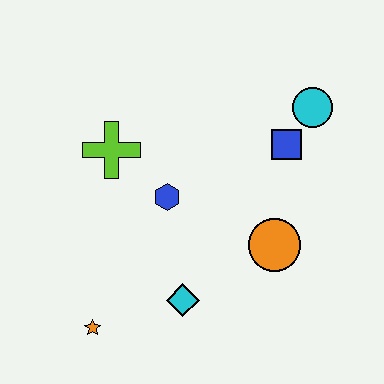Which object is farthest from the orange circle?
The orange star is farthest from the orange circle.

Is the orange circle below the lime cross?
Yes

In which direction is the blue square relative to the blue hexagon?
The blue square is to the right of the blue hexagon.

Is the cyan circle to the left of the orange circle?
No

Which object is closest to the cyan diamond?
The orange star is closest to the cyan diamond.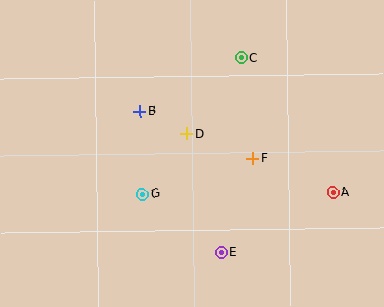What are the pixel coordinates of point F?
Point F is at (253, 159).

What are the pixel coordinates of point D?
Point D is at (186, 134).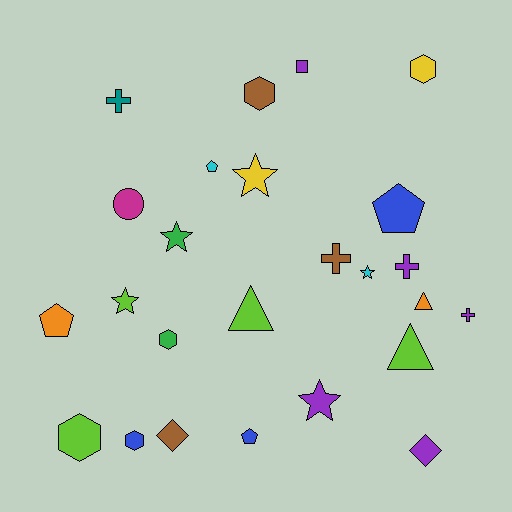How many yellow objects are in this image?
There are 2 yellow objects.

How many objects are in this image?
There are 25 objects.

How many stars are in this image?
There are 5 stars.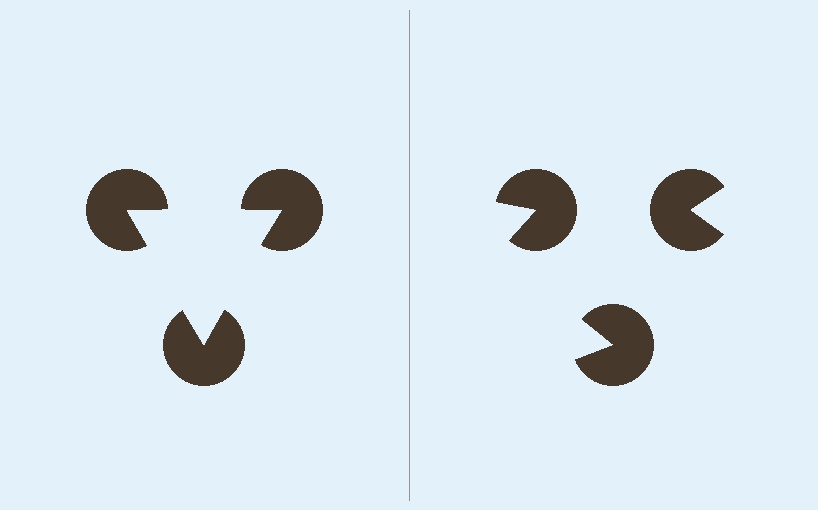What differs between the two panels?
The pac-man discs are positioned identically on both sides; only the wedge orientations differ. On the left they align to a triangle; on the right they are misaligned.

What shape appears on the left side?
An illusory triangle.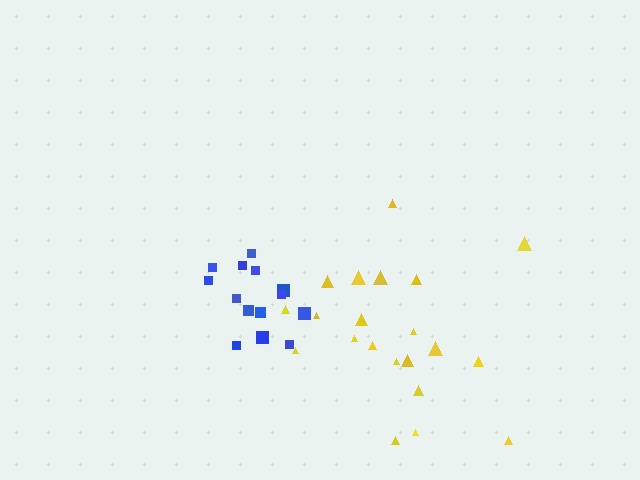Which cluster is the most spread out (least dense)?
Yellow.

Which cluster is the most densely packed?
Blue.